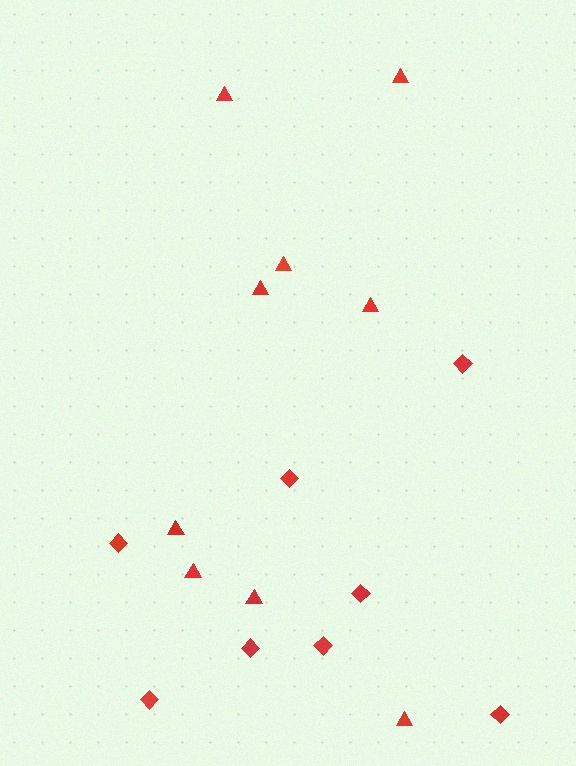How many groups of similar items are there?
There are 2 groups: one group of triangles (9) and one group of diamonds (8).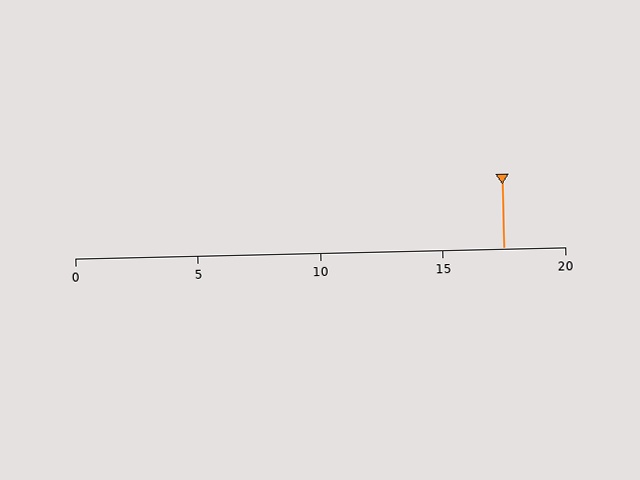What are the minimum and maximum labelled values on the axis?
The axis runs from 0 to 20.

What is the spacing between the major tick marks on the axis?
The major ticks are spaced 5 apart.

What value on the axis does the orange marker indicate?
The marker indicates approximately 17.5.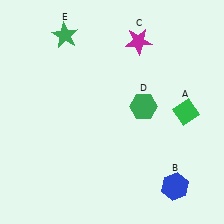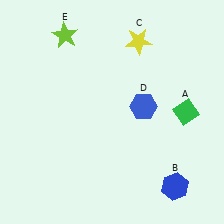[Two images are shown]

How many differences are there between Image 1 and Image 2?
There are 3 differences between the two images.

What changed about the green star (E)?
In Image 1, E is green. In Image 2, it changed to lime.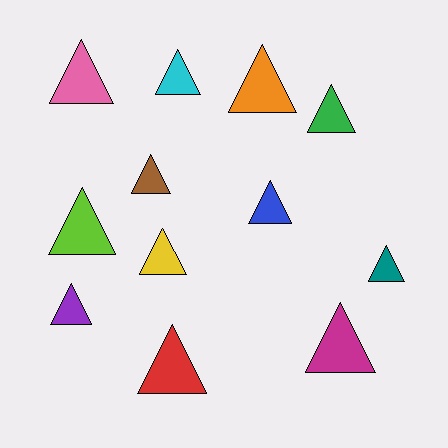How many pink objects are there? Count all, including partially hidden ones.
There is 1 pink object.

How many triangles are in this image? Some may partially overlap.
There are 12 triangles.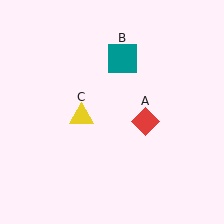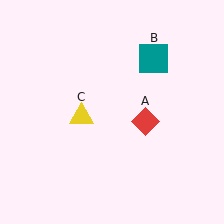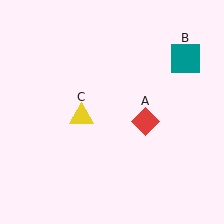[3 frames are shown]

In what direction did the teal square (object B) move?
The teal square (object B) moved right.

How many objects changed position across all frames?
1 object changed position: teal square (object B).